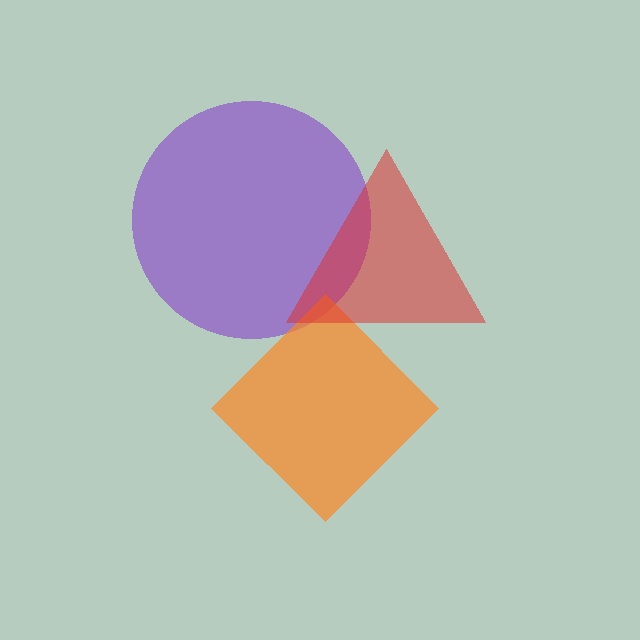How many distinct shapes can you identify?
There are 3 distinct shapes: a purple circle, an orange diamond, a red triangle.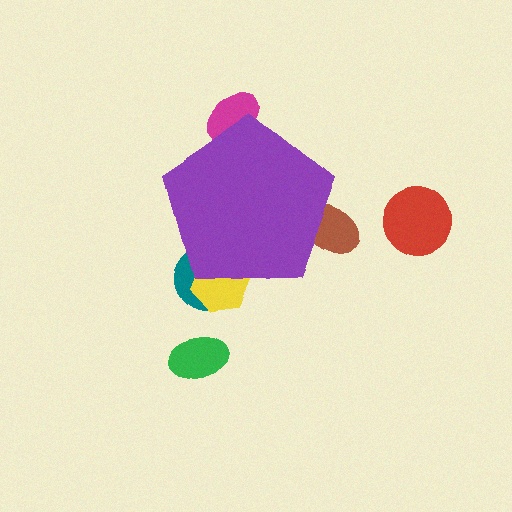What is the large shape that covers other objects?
A purple pentagon.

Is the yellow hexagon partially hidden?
Yes, the yellow hexagon is partially hidden behind the purple pentagon.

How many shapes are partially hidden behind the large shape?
4 shapes are partially hidden.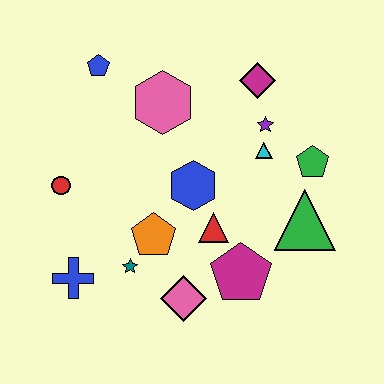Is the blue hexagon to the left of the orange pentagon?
No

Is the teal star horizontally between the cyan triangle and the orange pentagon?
No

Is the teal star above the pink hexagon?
No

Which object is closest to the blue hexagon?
The red triangle is closest to the blue hexagon.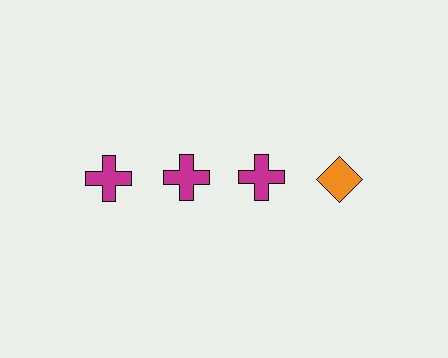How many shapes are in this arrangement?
There are 4 shapes arranged in a grid pattern.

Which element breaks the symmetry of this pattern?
The orange diamond in the top row, second from right column breaks the symmetry. All other shapes are magenta crosses.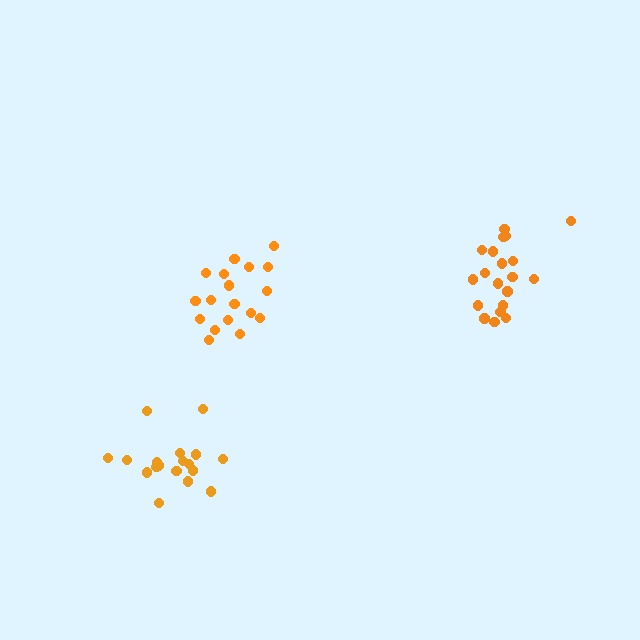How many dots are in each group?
Group 1: 18 dots, Group 2: 20 dots, Group 3: 18 dots (56 total).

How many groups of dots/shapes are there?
There are 3 groups.